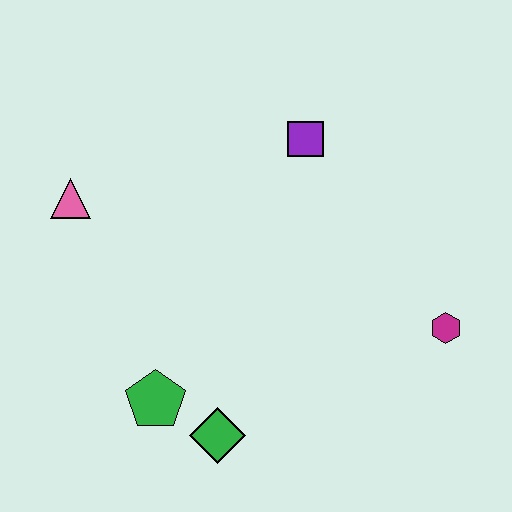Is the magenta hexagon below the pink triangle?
Yes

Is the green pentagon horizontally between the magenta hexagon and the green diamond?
No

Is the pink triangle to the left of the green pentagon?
Yes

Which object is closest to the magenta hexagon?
The purple square is closest to the magenta hexagon.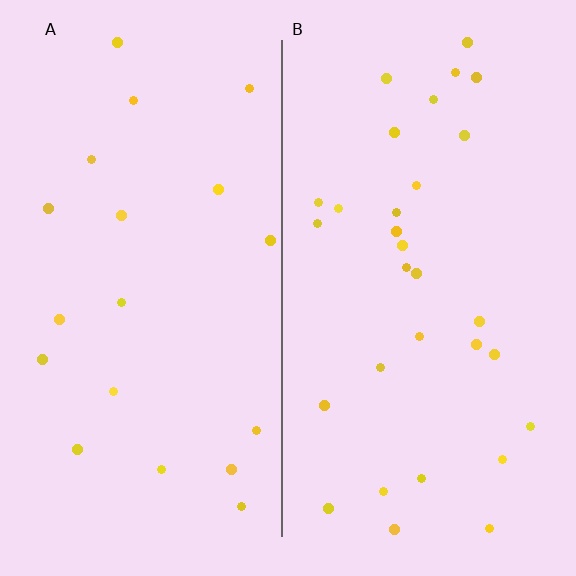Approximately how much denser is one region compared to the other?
Approximately 1.6× — region B over region A.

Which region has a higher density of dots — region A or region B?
B (the right).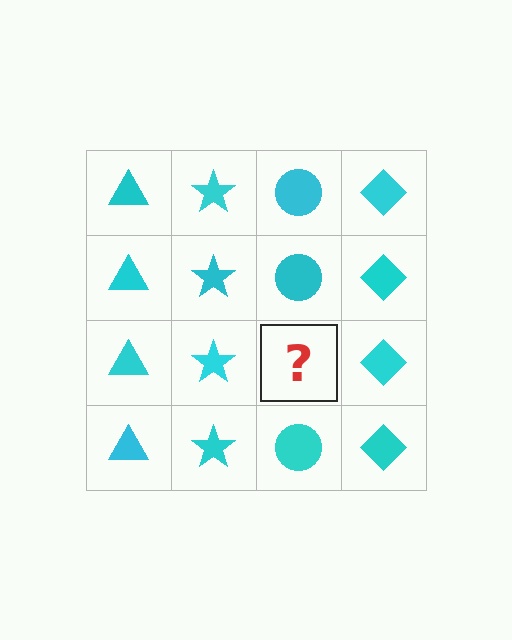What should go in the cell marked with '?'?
The missing cell should contain a cyan circle.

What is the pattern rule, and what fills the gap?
The rule is that each column has a consistent shape. The gap should be filled with a cyan circle.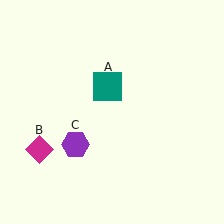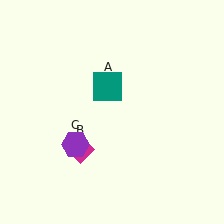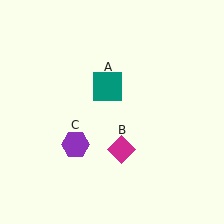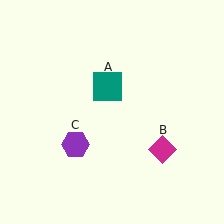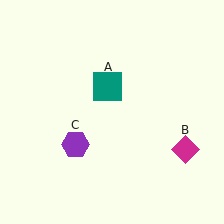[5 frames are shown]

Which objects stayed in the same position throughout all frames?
Teal square (object A) and purple hexagon (object C) remained stationary.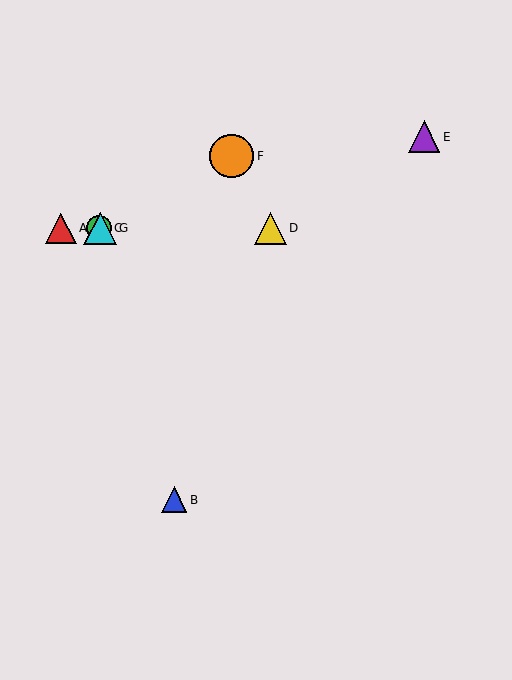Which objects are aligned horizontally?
Objects A, C, D, G are aligned horizontally.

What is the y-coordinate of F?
Object F is at y≈156.